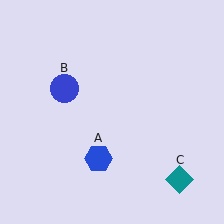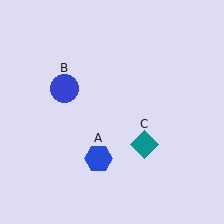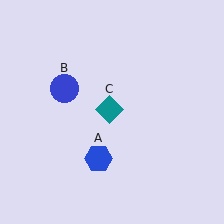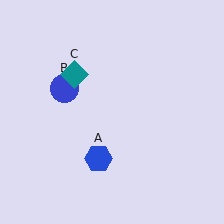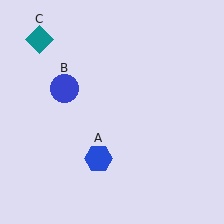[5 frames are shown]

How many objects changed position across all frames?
1 object changed position: teal diamond (object C).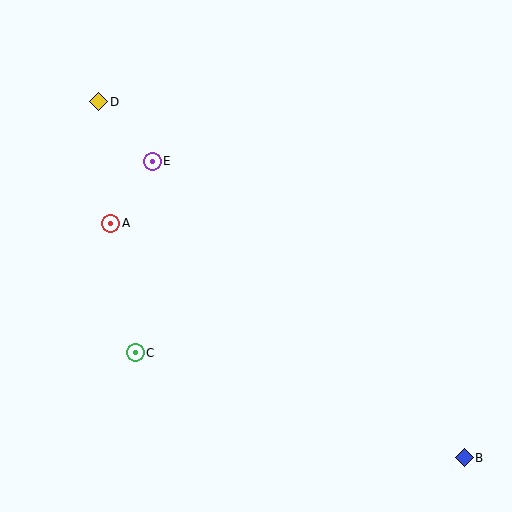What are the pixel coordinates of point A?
Point A is at (111, 223).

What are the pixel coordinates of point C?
Point C is at (135, 353).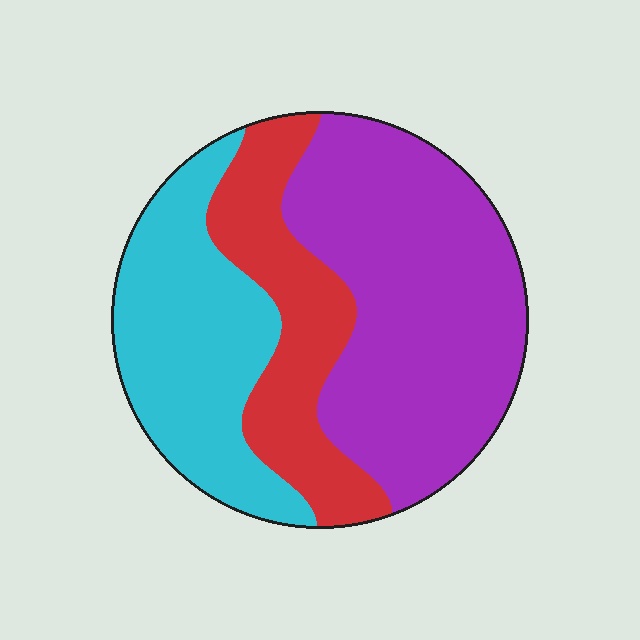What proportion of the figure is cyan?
Cyan covers 30% of the figure.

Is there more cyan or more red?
Cyan.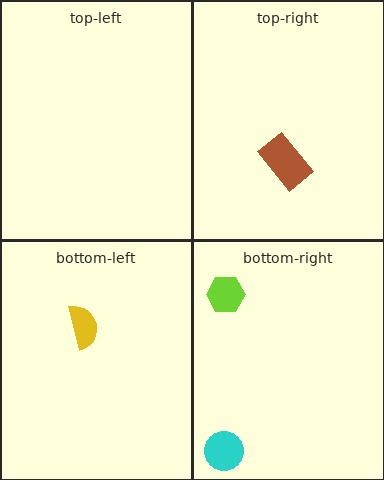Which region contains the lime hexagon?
The bottom-right region.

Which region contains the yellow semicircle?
The bottom-left region.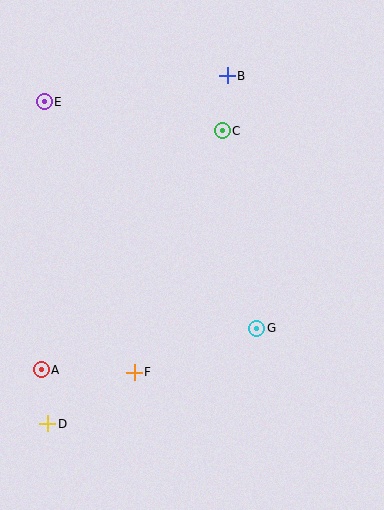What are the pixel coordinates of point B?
Point B is at (227, 76).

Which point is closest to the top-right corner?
Point B is closest to the top-right corner.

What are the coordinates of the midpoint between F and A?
The midpoint between F and A is at (88, 371).